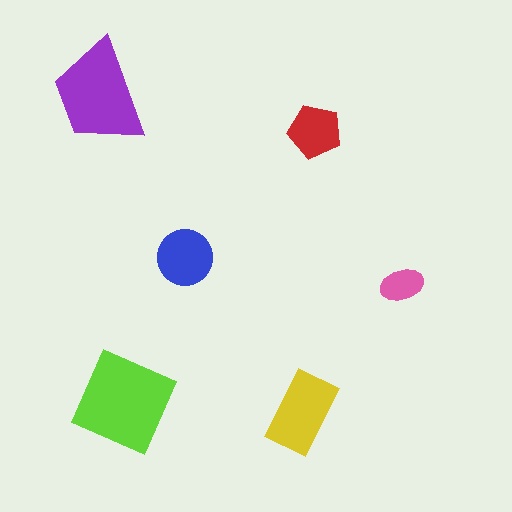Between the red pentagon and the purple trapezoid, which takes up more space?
The purple trapezoid.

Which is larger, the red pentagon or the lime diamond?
The lime diamond.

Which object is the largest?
The lime diamond.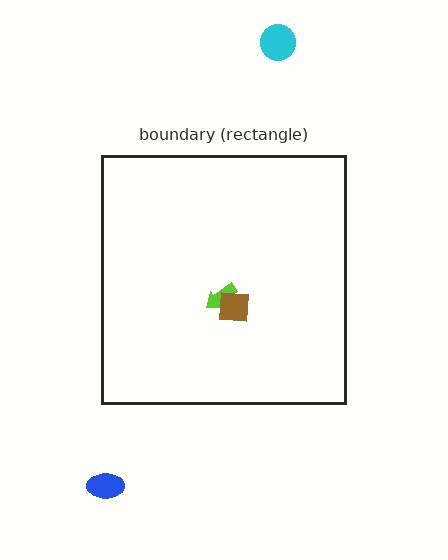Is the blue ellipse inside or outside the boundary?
Outside.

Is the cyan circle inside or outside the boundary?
Outside.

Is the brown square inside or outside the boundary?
Inside.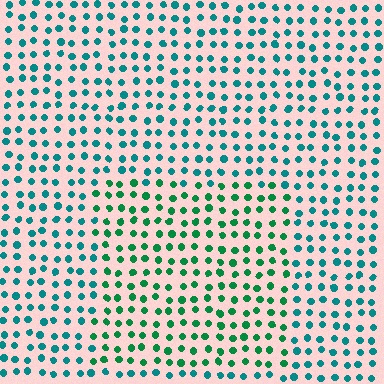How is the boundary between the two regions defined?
The boundary is defined purely by a slight shift in hue (about 33 degrees). Spacing, size, and orientation are identical on both sides.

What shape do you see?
I see a rectangle.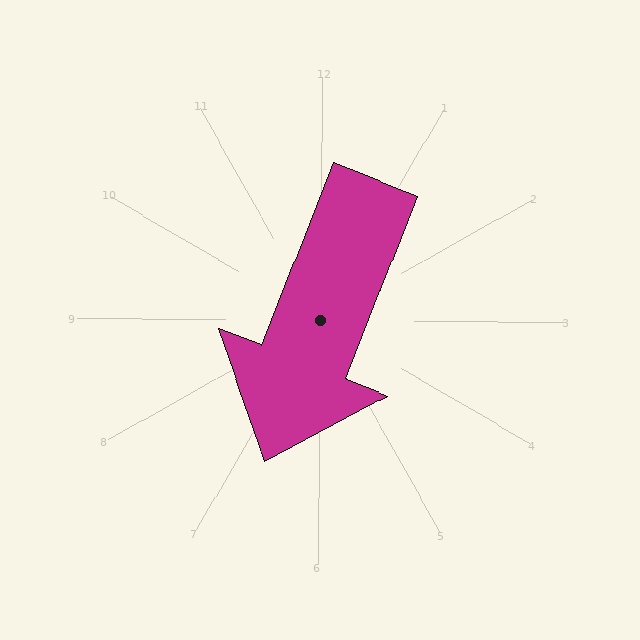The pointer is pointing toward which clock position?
Roughly 7 o'clock.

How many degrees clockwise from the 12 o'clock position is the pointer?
Approximately 201 degrees.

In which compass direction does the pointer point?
South.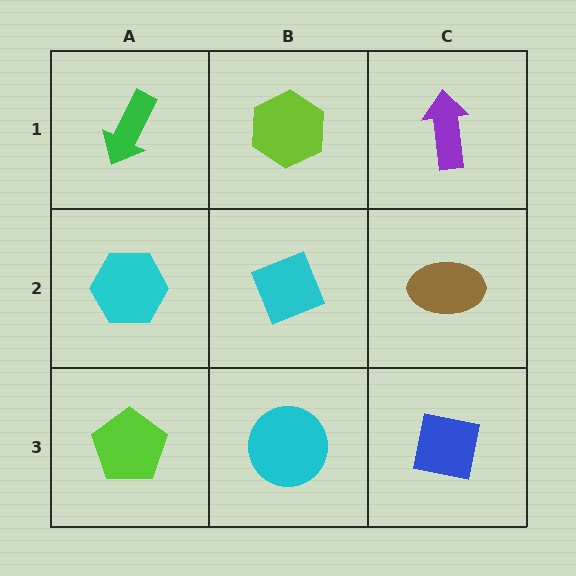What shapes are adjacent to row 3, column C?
A brown ellipse (row 2, column C), a cyan circle (row 3, column B).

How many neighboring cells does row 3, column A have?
2.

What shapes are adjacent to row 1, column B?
A cyan diamond (row 2, column B), a green arrow (row 1, column A), a purple arrow (row 1, column C).